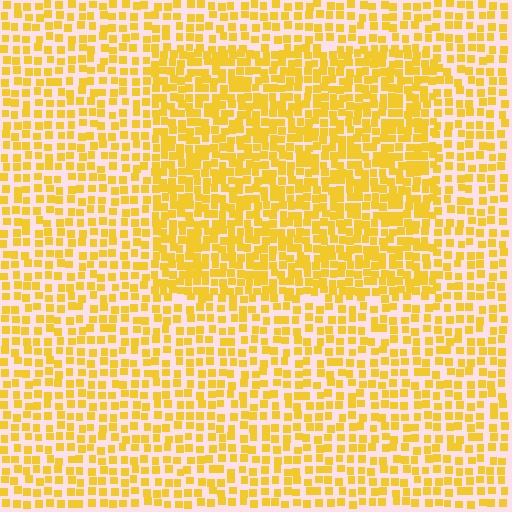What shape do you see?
I see a rectangle.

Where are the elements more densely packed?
The elements are more densely packed inside the rectangle boundary.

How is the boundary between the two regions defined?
The boundary is defined by a change in element density (approximately 1.6x ratio). All elements are the same color, size, and shape.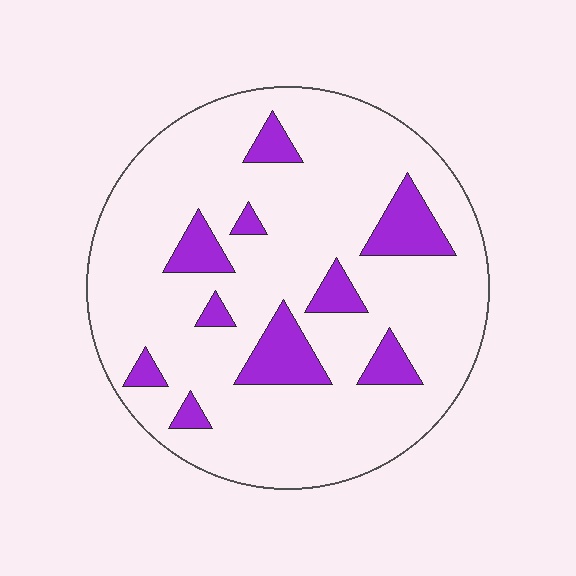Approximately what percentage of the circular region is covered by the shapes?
Approximately 15%.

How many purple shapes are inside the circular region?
10.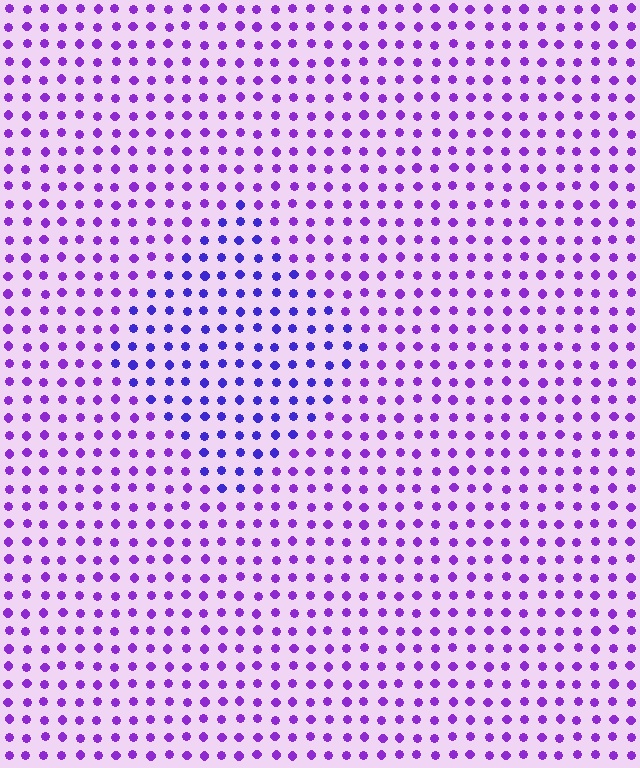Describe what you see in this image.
The image is filled with small purple elements in a uniform arrangement. A diamond-shaped region is visible where the elements are tinted to a slightly different hue, forming a subtle color boundary.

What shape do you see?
I see a diamond.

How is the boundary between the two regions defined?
The boundary is defined purely by a slight shift in hue (about 29 degrees). Spacing, size, and orientation are identical on both sides.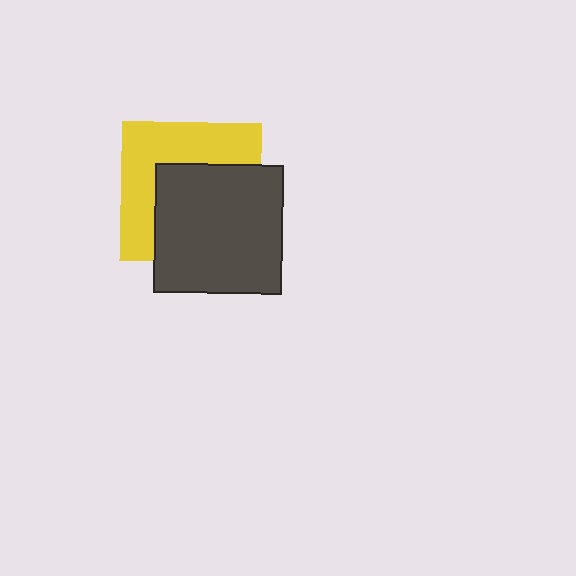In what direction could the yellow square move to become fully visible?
The yellow square could move toward the upper-left. That would shift it out from behind the dark gray square entirely.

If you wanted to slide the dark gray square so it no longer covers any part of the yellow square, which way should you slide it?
Slide it toward the lower-right — that is the most direct way to separate the two shapes.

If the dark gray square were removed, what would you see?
You would see the complete yellow square.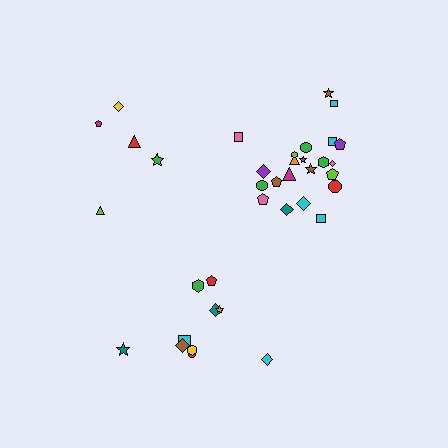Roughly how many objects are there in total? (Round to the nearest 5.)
Roughly 35 objects in total.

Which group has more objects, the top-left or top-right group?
The top-right group.